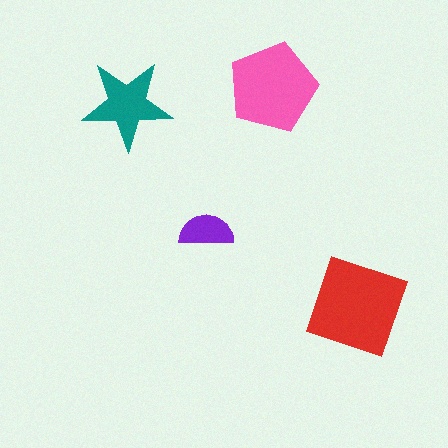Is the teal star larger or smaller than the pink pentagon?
Smaller.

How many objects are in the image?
There are 4 objects in the image.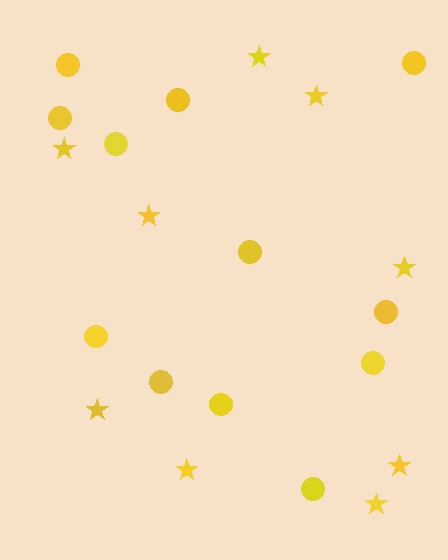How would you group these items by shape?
There are 2 groups: one group of stars (9) and one group of circles (12).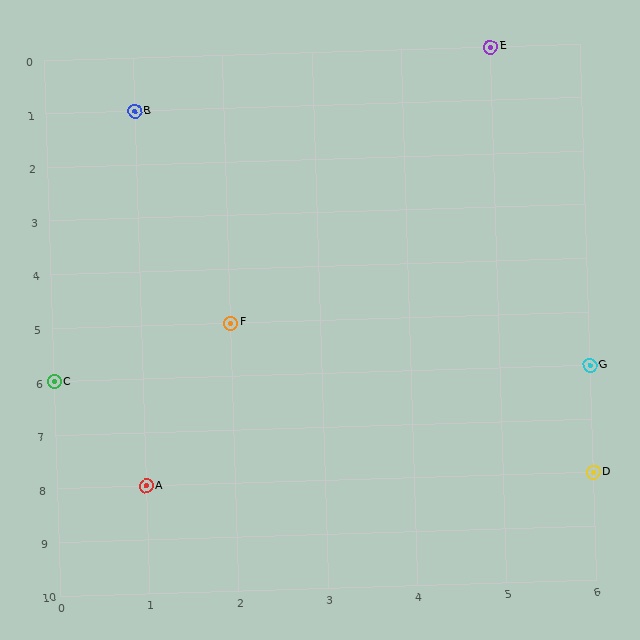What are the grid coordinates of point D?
Point D is at grid coordinates (6, 8).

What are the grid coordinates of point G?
Point G is at grid coordinates (6, 6).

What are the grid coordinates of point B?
Point B is at grid coordinates (1, 1).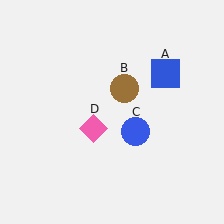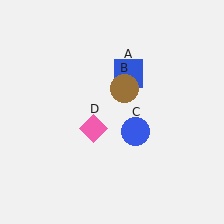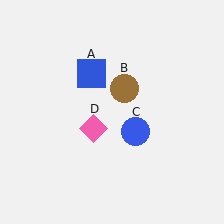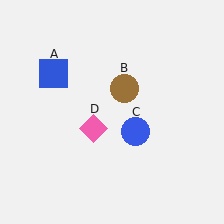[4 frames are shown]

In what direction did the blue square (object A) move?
The blue square (object A) moved left.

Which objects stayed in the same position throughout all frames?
Brown circle (object B) and blue circle (object C) and pink diamond (object D) remained stationary.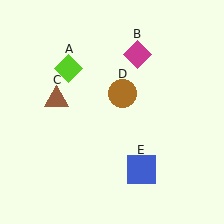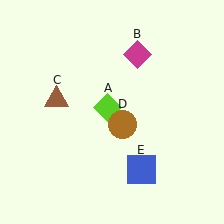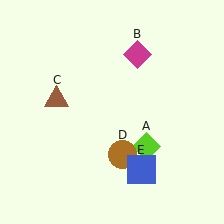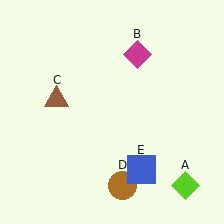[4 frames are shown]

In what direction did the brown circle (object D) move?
The brown circle (object D) moved down.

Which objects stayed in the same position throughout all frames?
Magenta diamond (object B) and brown triangle (object C) and blue square (object E) remained stationary.